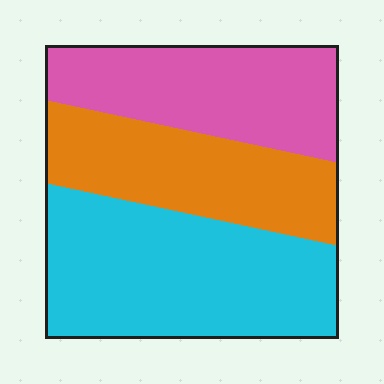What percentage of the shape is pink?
Pink covers about 30% of the shape.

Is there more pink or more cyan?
Cyan.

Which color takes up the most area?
Cyan, at roughly 40%.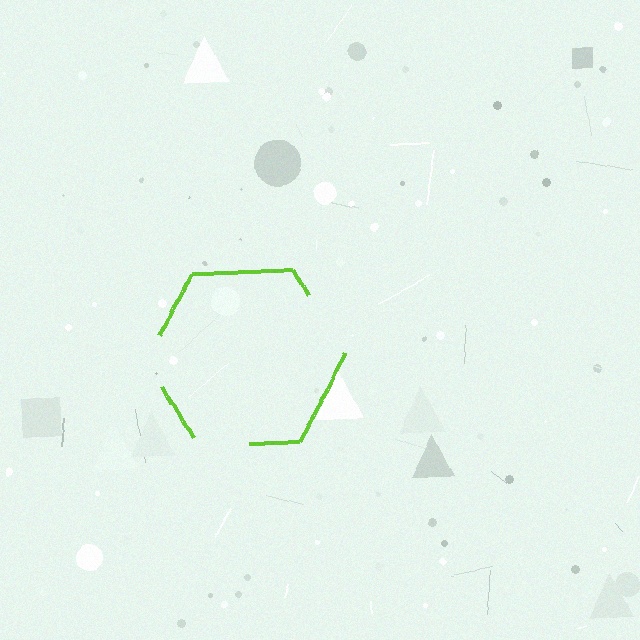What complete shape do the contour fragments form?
The contour fragments form a hexagon.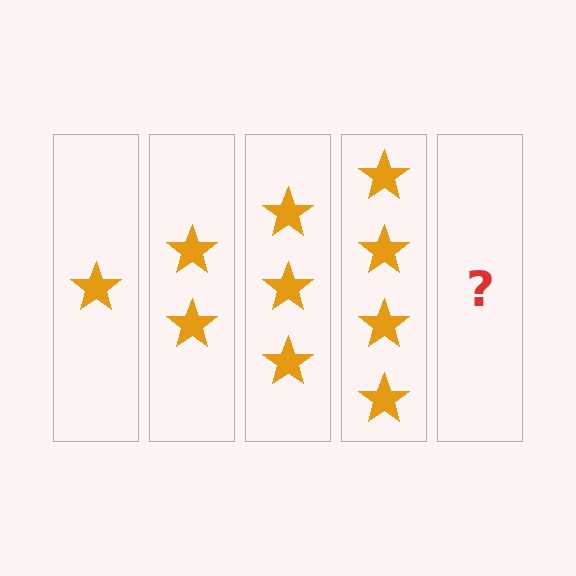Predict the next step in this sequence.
The next step is 5 stars.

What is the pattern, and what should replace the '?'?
The pattern is that each step adds one more star. The '?' should be 5 stars.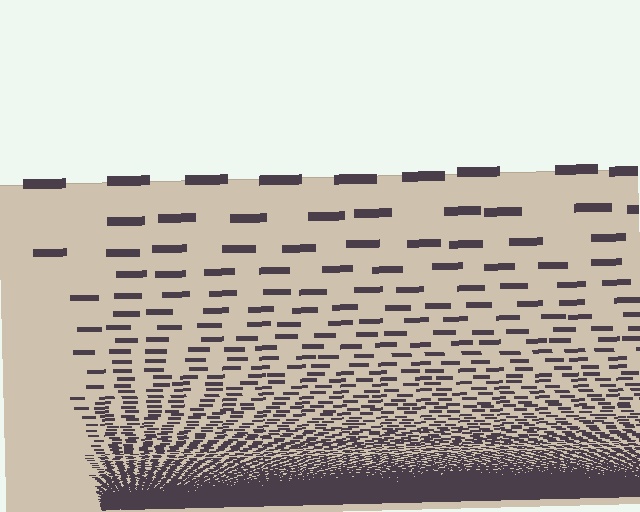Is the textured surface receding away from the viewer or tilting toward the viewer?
The surface appears to tilt toward the viewer. Texture elements get larger and sparser toward the top.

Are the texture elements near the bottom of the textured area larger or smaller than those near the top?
Smaller. The gradient is inverted — elements near the bottom are smaller and denser.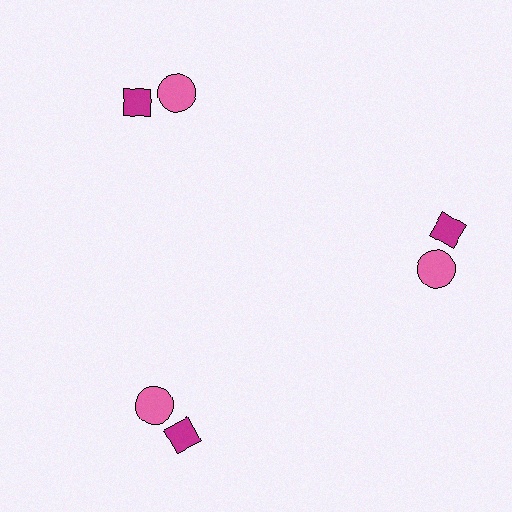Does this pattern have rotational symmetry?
Yes, this pattern has 3-fold rotational symmetry. It looks the same after rotating 120 degrees around the center.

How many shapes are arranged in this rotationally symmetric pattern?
There are 6 shapes, arranged in 3 groups of 2.